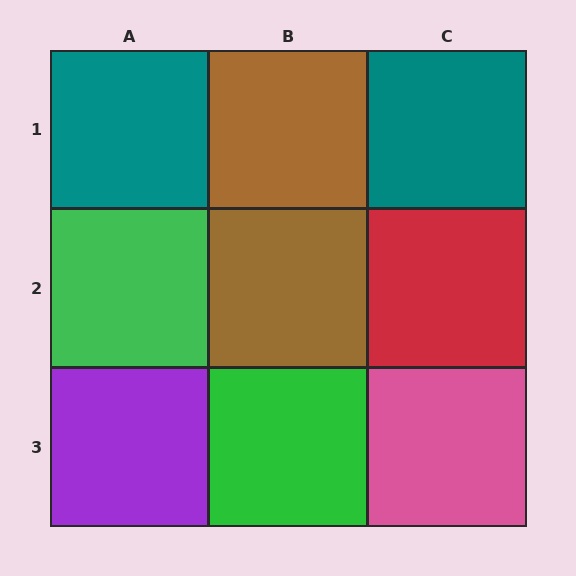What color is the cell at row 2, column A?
Green.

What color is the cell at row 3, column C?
Pink.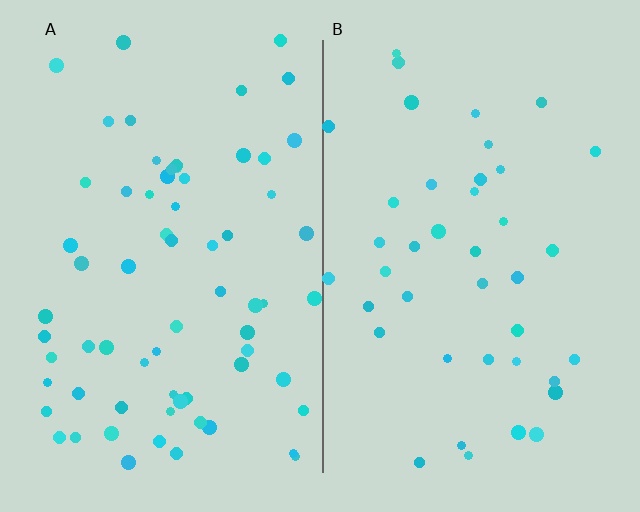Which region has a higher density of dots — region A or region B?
A (the left).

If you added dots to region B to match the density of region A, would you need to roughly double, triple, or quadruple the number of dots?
Approximately double.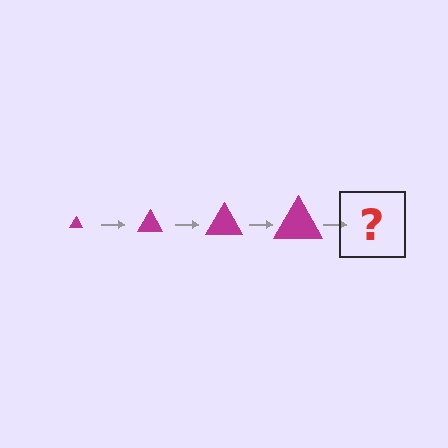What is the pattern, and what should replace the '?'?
The pattern is that the triangle gets progressively larger each step. The '?' should be a magenta triangle, larger than the previous one.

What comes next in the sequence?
The next element should be a magenta triangle, larger than the previous one.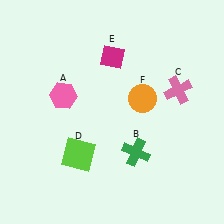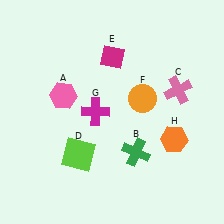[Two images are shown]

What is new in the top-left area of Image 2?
A magenta cross (G) was added in the top-left area of Image 2.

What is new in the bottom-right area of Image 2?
An orange hexagon (H) was added in the bottom-right area of Image 2.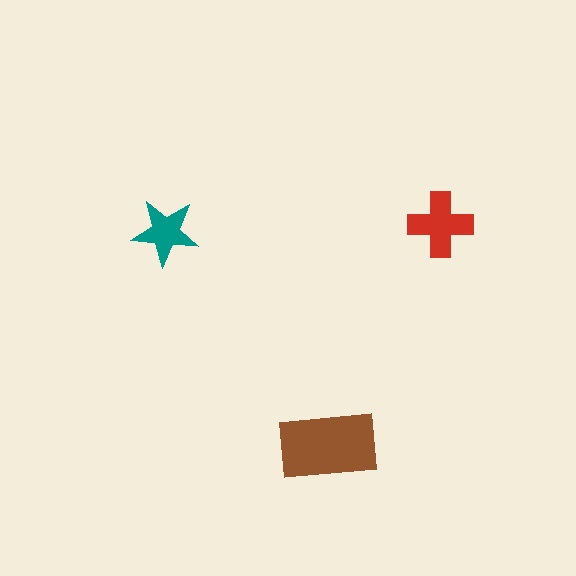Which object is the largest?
The brown rectangle.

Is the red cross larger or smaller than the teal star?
Larger.